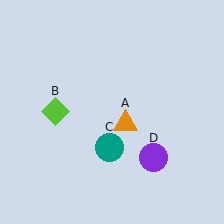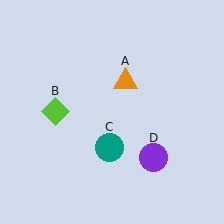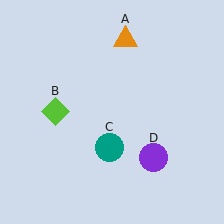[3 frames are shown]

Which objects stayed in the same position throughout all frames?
Lime diamond (object B) and teal circle (object C) and purple circle (object D) remained stationary.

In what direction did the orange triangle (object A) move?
The orange triangle (object A) moved up.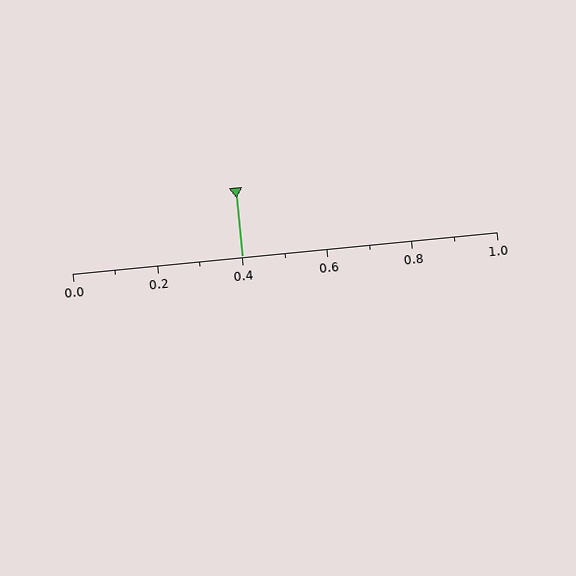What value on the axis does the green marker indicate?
The marker indicates approximately 0.4.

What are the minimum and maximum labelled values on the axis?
The axis runs from 0.0 to 1.0.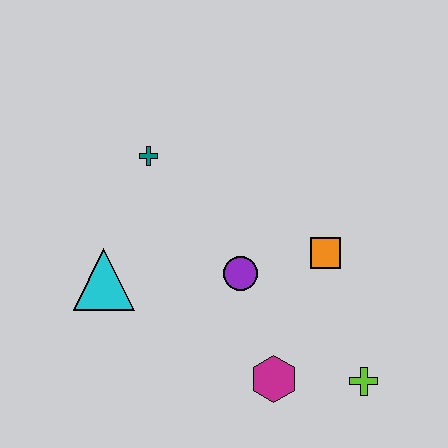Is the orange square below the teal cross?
Yes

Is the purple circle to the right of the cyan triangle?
Yes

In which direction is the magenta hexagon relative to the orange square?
The magenta hexagon is below the orange square.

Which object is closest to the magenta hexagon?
The lime cross is closest to the magenta hexagon.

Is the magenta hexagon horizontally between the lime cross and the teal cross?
Yes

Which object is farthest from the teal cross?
The lime cross is farthest from the teal cross.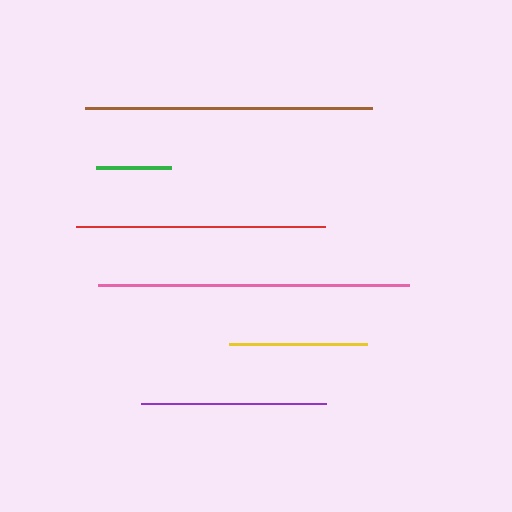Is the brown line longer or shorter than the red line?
The brown line is longer than the red line.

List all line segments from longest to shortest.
From longest to shortest: pink, brown, red, purple, yellow, green.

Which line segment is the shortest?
The green line is the shortest at approximately 76 pixels.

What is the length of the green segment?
The green segment is approximately 76 pixels long.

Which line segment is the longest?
The pink line is the longest at approximately 312 pixels.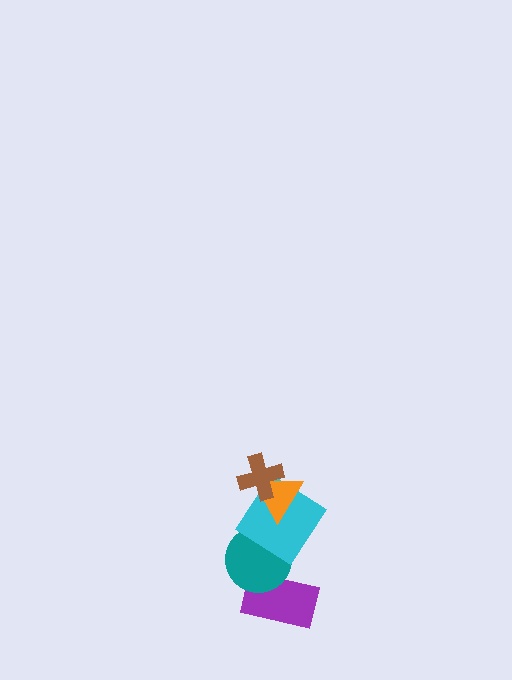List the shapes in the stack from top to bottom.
From top to bottom: the brown cross, the orange triangle, the cyan diamond, the teal circle, the purple rectangle.